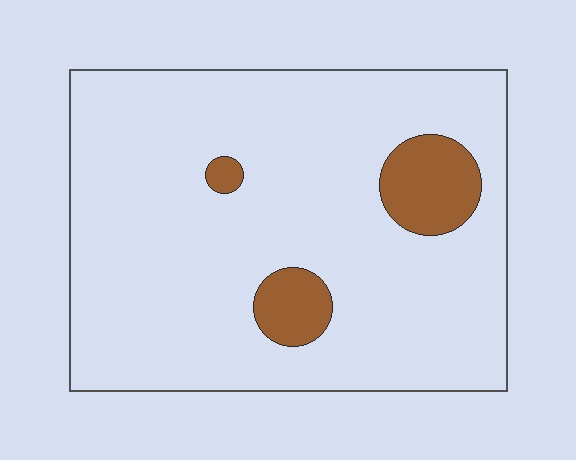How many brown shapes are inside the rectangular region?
3.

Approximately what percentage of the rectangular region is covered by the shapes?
Approximately 10%.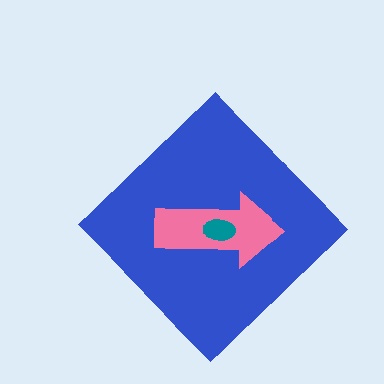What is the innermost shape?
The teal ellipse.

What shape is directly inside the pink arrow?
The teal ellipse.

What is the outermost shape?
The blue diamond.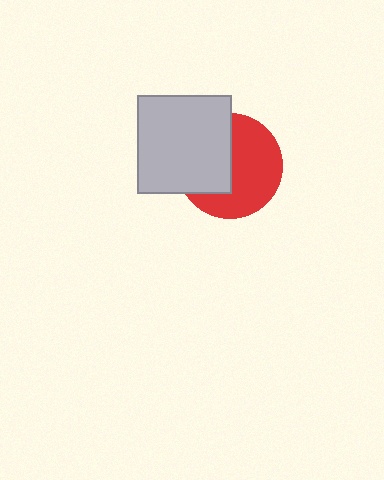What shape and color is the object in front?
The object in front is a light gray rectangle.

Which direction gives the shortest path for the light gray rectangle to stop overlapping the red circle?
Moving left gives the shortest separation.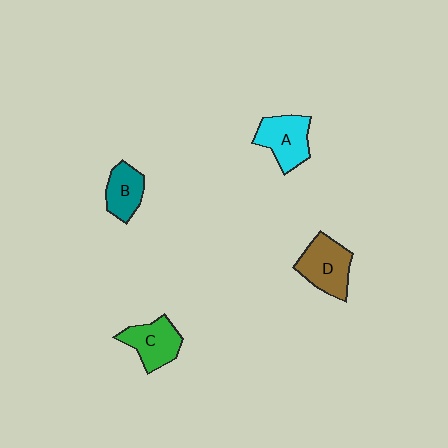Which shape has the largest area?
Shape D (brown).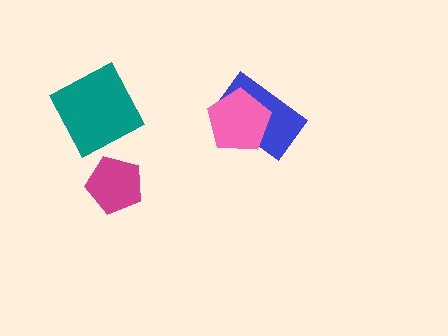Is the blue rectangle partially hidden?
Yes, it is partially covered by another shape.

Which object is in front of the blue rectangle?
The pink pentagon is in front of the blue rectangle.